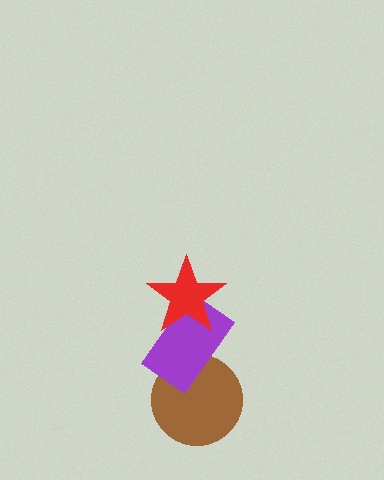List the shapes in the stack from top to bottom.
From top to bottom: the red star, the purple rectangle, the brown circle.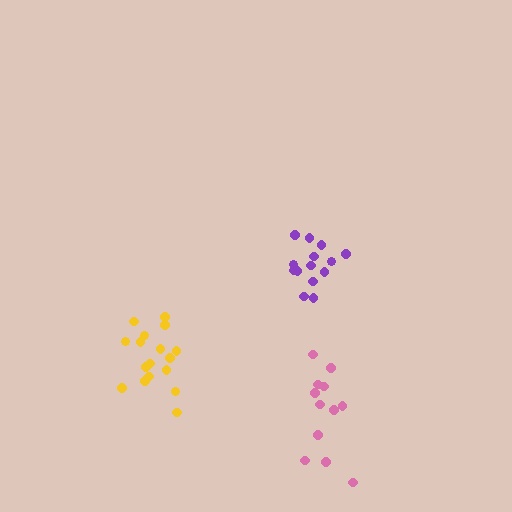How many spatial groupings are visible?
There are 3 spatial groupings.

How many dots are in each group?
Group 1: 17 dots, Group 2: 14 dots, Group 3: 12 dots (43 total).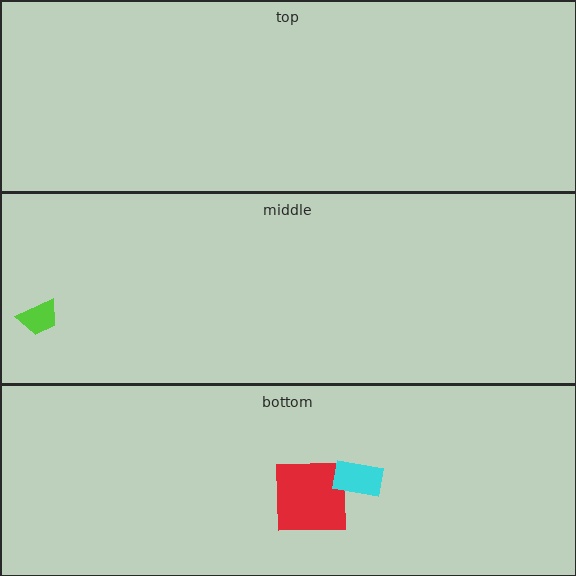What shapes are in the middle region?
The lime trapezoid.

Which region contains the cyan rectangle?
The bottom region.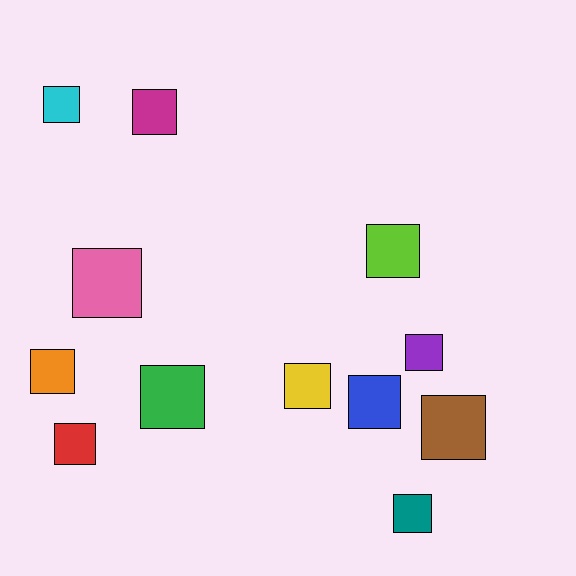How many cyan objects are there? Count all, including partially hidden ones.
There is 1 cyan object.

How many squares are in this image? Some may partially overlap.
There are 12 squares.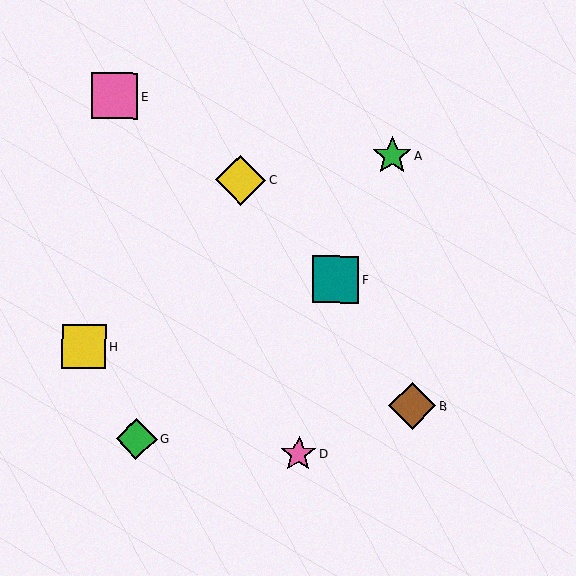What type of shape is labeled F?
Shape F is a teal square.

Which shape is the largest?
The yellow diamond (labeled C) is the largest.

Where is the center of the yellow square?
The center of the yellow square is at (84, 347).